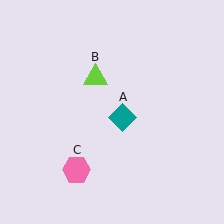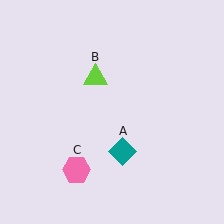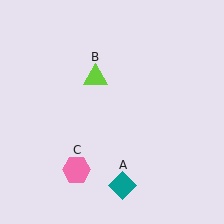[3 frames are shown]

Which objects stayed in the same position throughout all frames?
Lime triangle (object B) and pink hexagon (object C) remained stationary.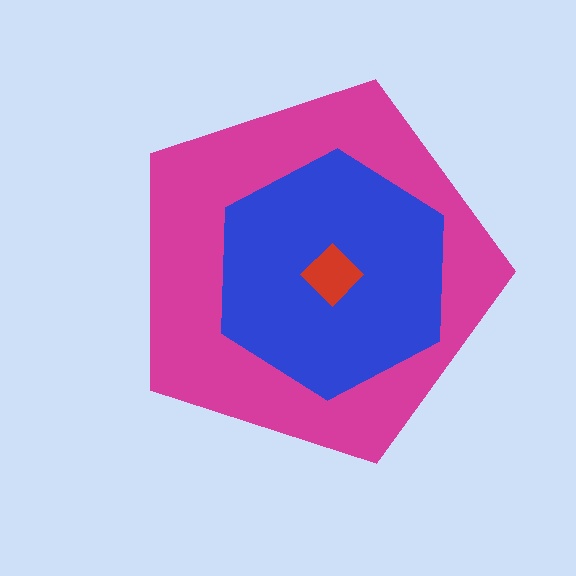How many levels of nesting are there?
3.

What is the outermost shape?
The magenta pentagon.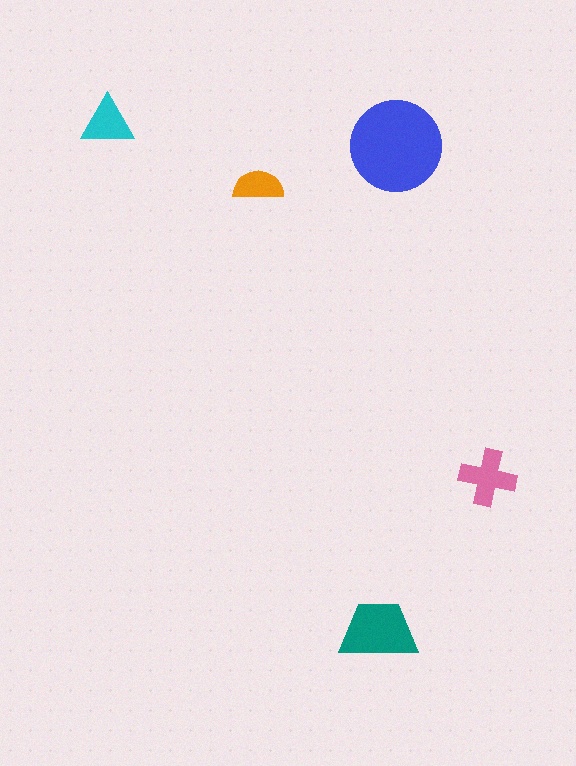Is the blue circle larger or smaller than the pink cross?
Larger.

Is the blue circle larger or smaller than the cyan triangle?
Larger.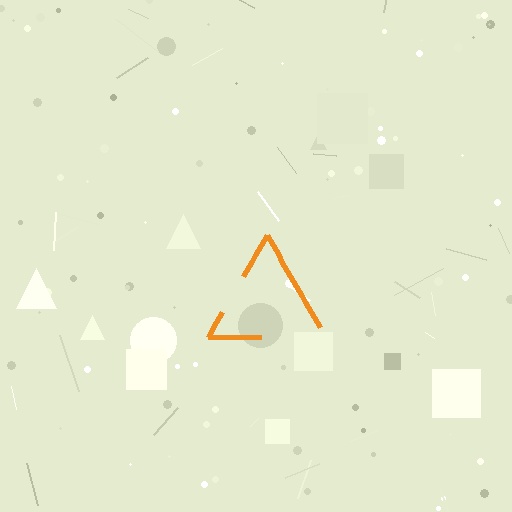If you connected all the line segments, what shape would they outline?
They would outline a triangle.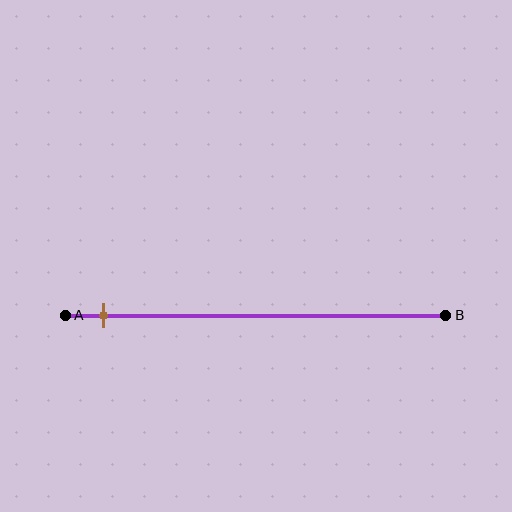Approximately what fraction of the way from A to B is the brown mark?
The brown mark is approximately 10% of the way from A to B.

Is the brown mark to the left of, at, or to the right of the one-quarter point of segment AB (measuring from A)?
The brown mark is to the left of the one-quarter point of segment AB.